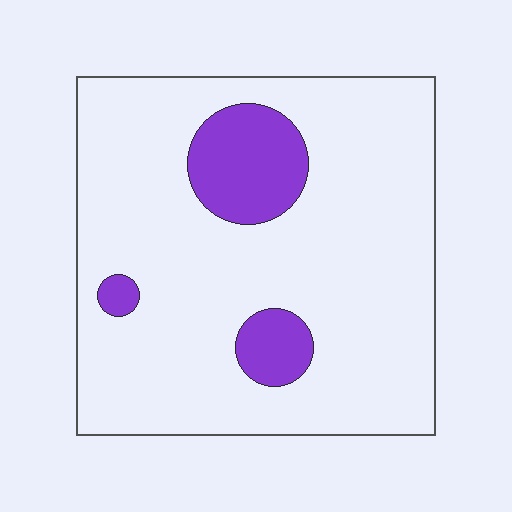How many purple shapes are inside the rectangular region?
3.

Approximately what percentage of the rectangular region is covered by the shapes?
Approximately 15%.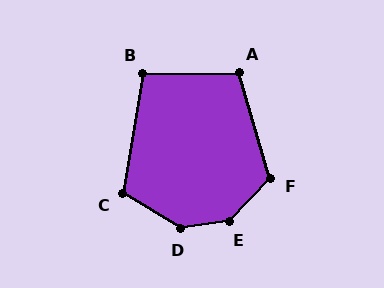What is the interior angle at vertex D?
Approximately 140 degrees (obtuse).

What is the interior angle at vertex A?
Approximately 106 degrees (obtuse).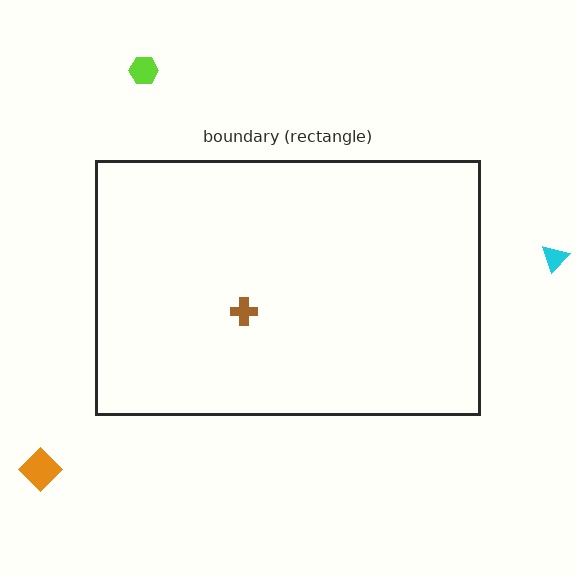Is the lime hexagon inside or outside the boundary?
Outside.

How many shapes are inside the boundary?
1 inside, 3 outside.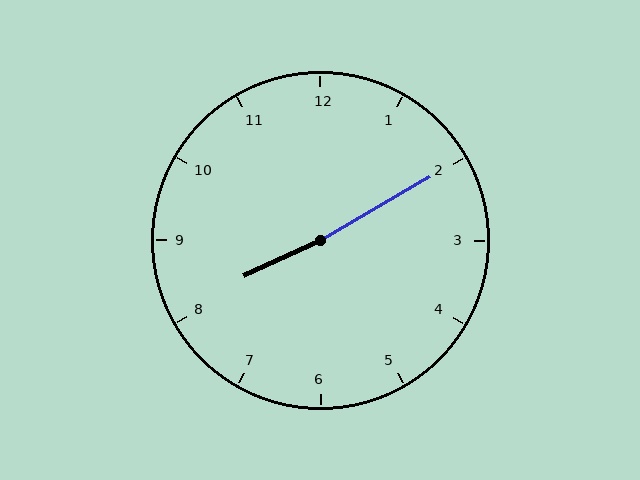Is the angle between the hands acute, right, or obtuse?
It is obtuse.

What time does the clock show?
8:10.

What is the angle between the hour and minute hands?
Approximately 175 degrees.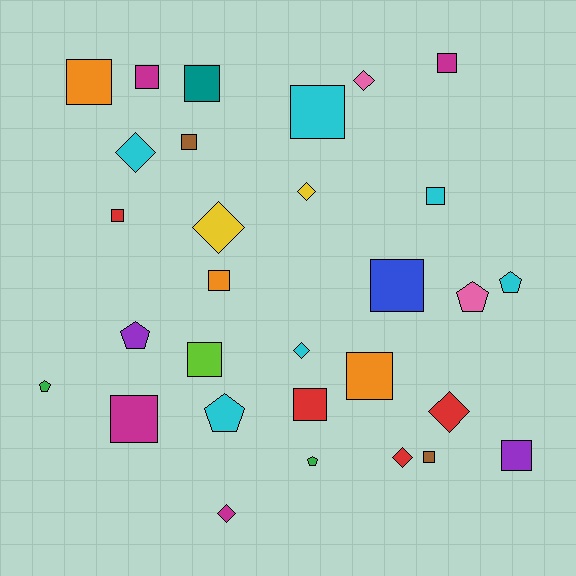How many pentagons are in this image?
There are 6 pentagons.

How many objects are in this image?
There are 30 objects.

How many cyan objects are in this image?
There are 6 cyan objects.